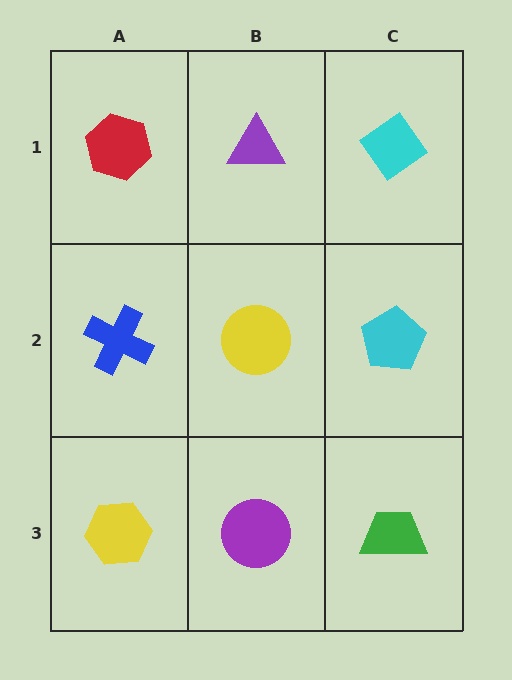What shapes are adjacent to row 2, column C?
A cyan diamond (row 1, column C), a green trapezoid (row 3, column C), a yellow circle (row 2, column B).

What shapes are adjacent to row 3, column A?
A blue cross (row 2, column A), a purple circle (row 3, column B).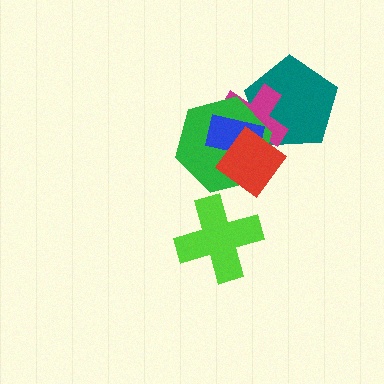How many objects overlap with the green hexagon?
4 objects overlap with the green hexagon.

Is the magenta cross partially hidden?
Yes, it is partially covered by another shape.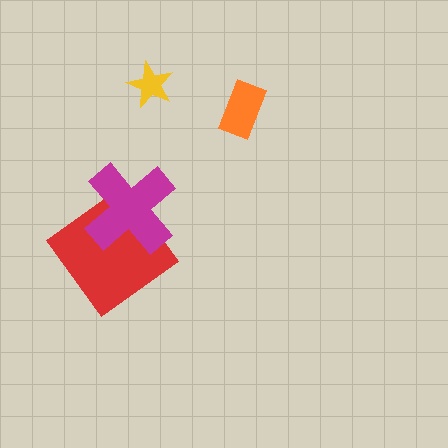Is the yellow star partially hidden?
No, no other shape covers it.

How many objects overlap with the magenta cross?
1 object overlaps with the magenta cross.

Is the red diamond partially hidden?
Yes, it is partially covered by another shape.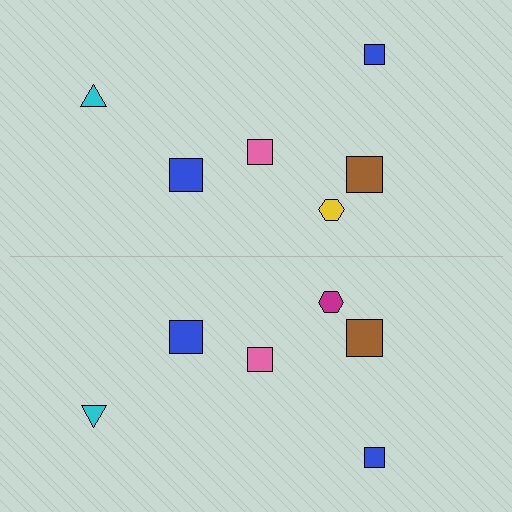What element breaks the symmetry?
The magenta hexagon on the bottom side breaks the symmetry — its mirror counterpart is yellow.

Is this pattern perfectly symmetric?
No, the pattern is not perfectly symmetric. The magenta hexagon on the bottom side breaks the symmetry — its mirror counterpart is yellow.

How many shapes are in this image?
There are 12 shapes in this image.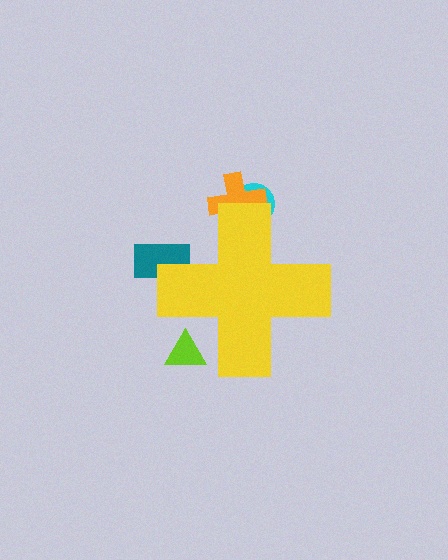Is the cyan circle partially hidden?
Yes, the cyan circle is partially hidden behind the yellow cross.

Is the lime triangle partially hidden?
Yes, the lime triangle is partially hidden behind the yellow cross.